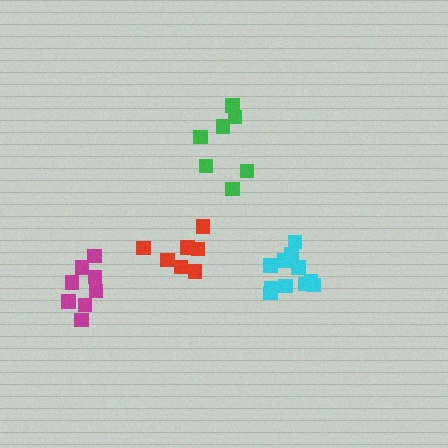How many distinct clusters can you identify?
There are 4 distinct clusters.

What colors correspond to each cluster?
The clusters are colored: red, cyan, magenta, green.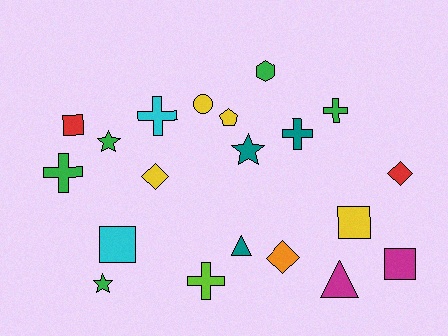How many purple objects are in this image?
There are no purple objects.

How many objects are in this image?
There are 20 objects.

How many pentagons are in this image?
There is 1 pentagon.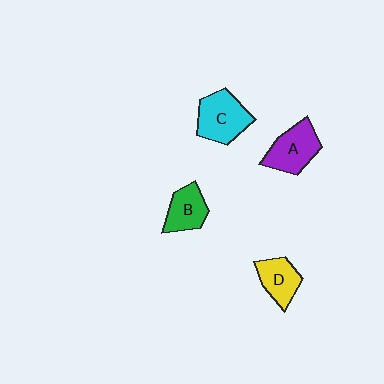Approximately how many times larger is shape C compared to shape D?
Approximately 1.4 times.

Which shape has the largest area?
Shape C (cyan).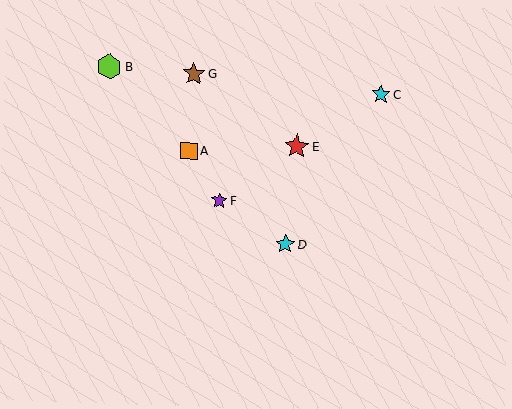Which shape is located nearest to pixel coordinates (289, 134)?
The red star (labeled E) at (297, 146) is nearest to that location.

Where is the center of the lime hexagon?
The center of the lime hexagon is at (109, 67).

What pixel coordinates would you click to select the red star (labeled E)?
Click at (297, 146) to select the red star E.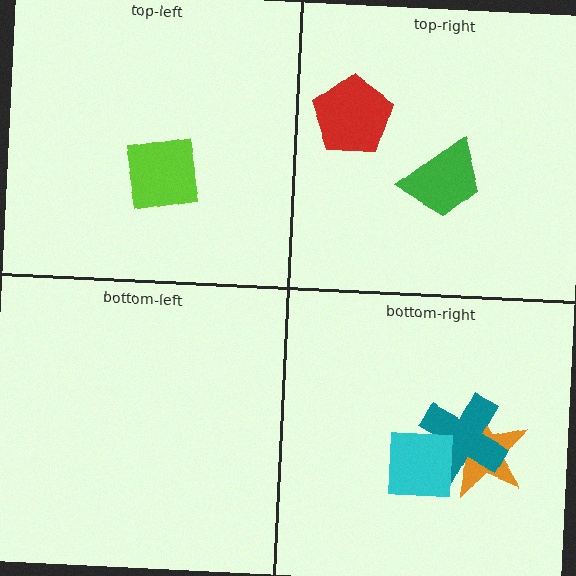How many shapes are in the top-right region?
2.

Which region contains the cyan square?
The bottom-right region.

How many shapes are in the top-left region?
1.